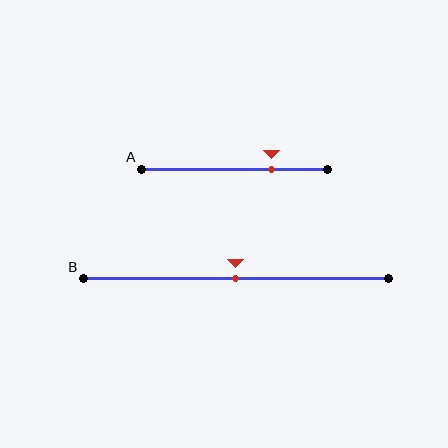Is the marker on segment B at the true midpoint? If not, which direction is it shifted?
Yes, the marker on segment B is at the true midpoint.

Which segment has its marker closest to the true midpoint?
Segment B has its marker closest to the true midpoint.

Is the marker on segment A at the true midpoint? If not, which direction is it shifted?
No, the marker on segment A is shifted to the right by about 20% of the segment length.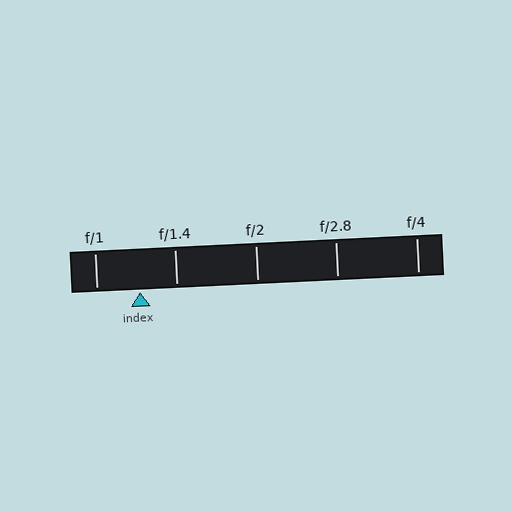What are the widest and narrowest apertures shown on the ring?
The widest aperture shown is f/1 and the narrowest is f/4.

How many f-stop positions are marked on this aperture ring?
There are 5 f-stop positions marked.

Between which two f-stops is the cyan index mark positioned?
The index mark is between f/1 and f/1.4.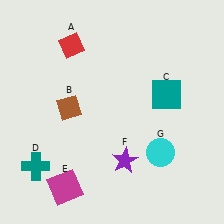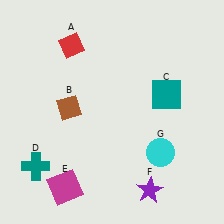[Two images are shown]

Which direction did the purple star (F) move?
The purple star (F) moved down.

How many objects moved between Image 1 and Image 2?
1 object moved between the two images.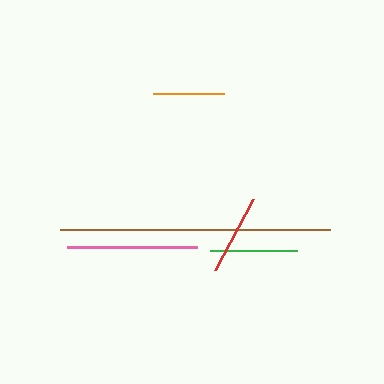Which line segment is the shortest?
The orange line is the shortest at approximately 71 pixels.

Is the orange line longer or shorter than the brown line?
The brown line is longer than the orange line.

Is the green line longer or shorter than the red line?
The green line is longer than the red line.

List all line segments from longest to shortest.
From longest to shortest: brown, pink, green, red, orange.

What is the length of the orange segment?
The orange segment is approximately 71 pixels long.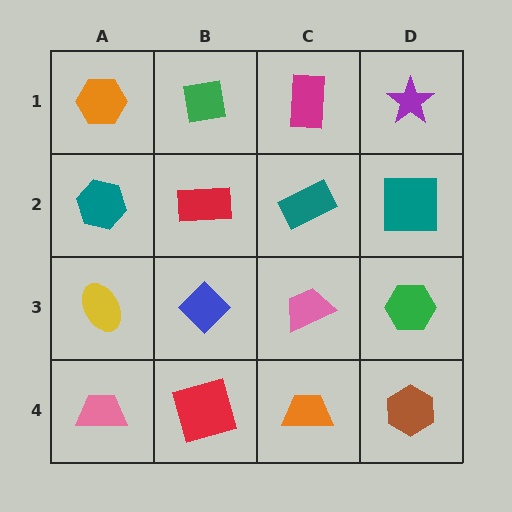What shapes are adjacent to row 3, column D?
A teal square (row 2, column D), a brown hexagon (row 4, column D), a pink trapezoid (row 3, column C).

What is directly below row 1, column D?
A teal square.